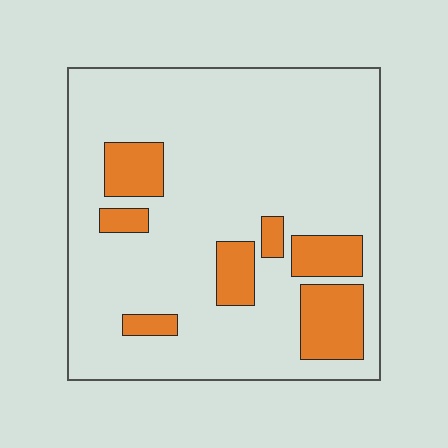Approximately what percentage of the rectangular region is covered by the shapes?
Approximately 15%.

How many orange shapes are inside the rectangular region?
7.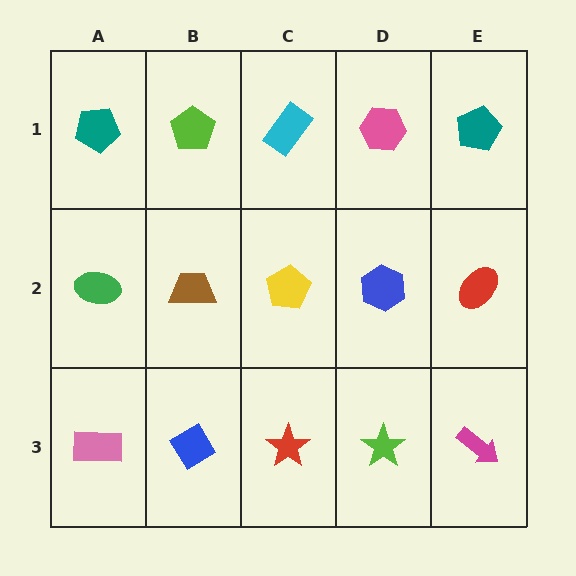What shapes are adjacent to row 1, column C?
A yellow pentagon (row 2, column C), a lime pentagon (row 1, column B), a pink hexagon (row 1, column D).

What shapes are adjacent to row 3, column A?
A green ellipse (row 2, column A), a blue diamond (row 3, column B).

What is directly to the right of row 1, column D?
A teal pentagon.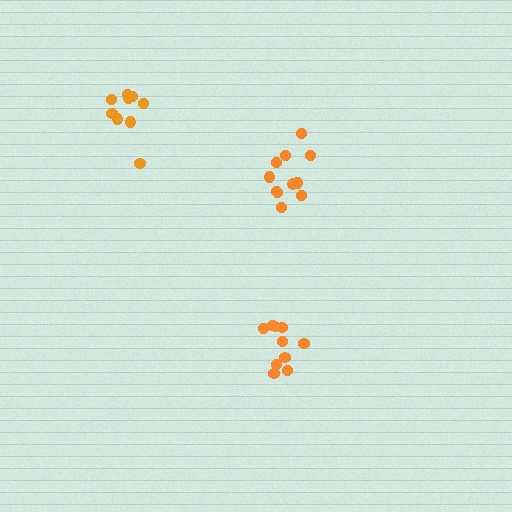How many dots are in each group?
Group 1: 10 dots, Group 2: 9 dots, Group 3: 11 dots (30 total).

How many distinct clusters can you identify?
There are 3 distinct clusters.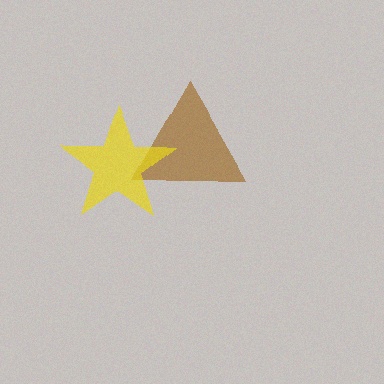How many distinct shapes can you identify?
There are 2 distinct shapes: a brown triangle, a yellow star.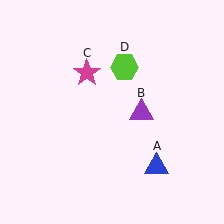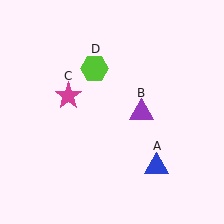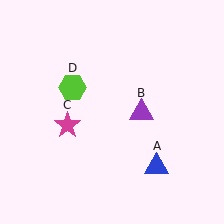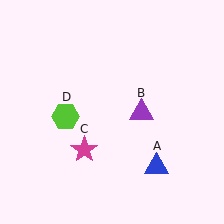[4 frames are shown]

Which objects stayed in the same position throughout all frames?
Blue triangle (object A) and purple triangle (object B) remained stationary.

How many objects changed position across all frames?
2 objects changed position: magenta star (object C), lime hexagon (object D).